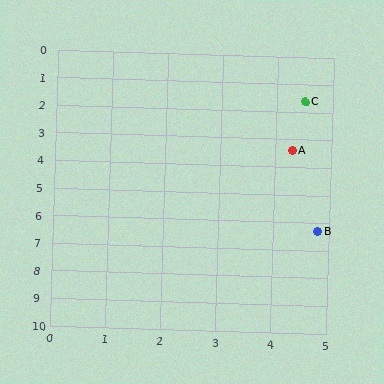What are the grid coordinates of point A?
Point A is at approximately (4.3, 3.4).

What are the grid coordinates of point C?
Point C is at approximately (4.5, 1.6).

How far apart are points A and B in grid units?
Points A and B are about 2.9 grid units apart.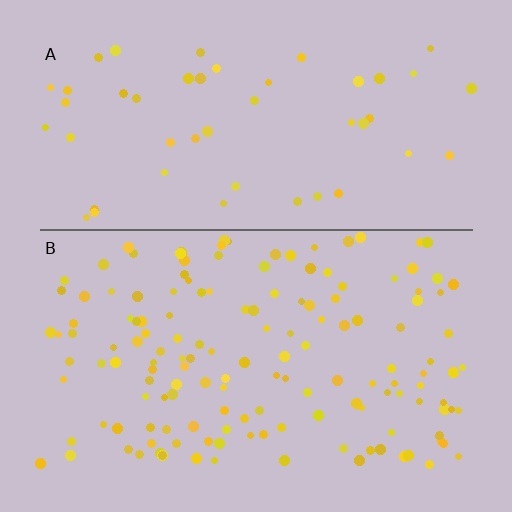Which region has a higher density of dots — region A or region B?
B (the bottom).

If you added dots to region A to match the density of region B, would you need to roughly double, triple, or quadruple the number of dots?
Approximately triple.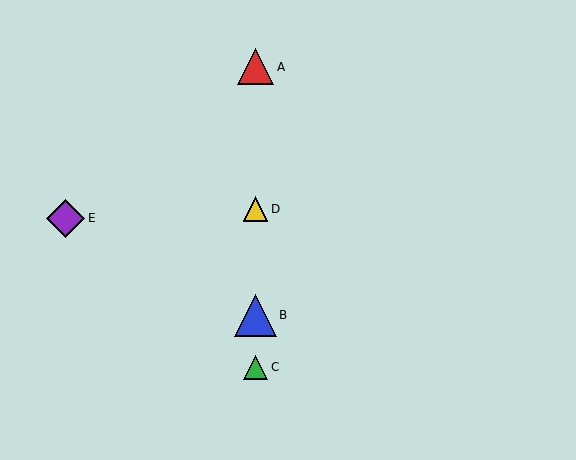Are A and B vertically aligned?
Yes, both are at x≈256.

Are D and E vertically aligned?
No, D is at x≈256 and E is at x≈66.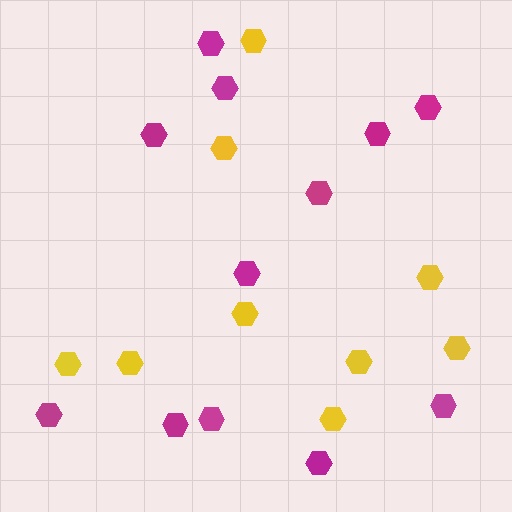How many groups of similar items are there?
There are 2 groups: one group of yellow hexagons (9) and one group of magenta hexagons (12).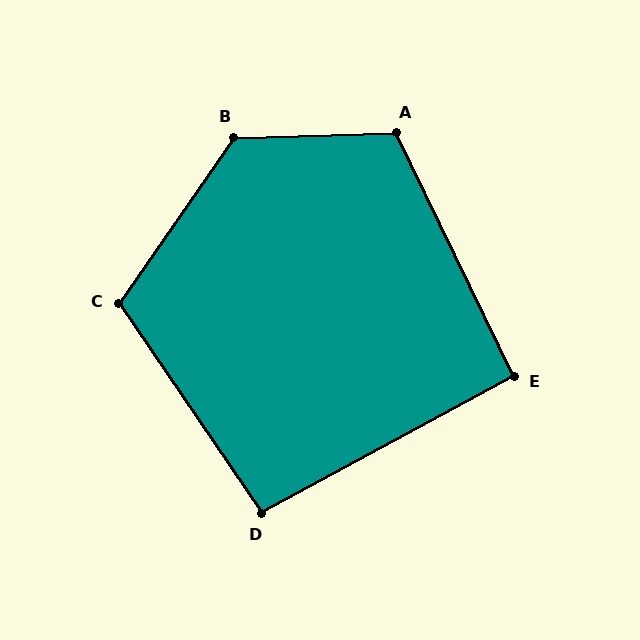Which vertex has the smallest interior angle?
E, at approximately 93 degrees.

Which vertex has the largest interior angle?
B, at approximately 126 degrees.